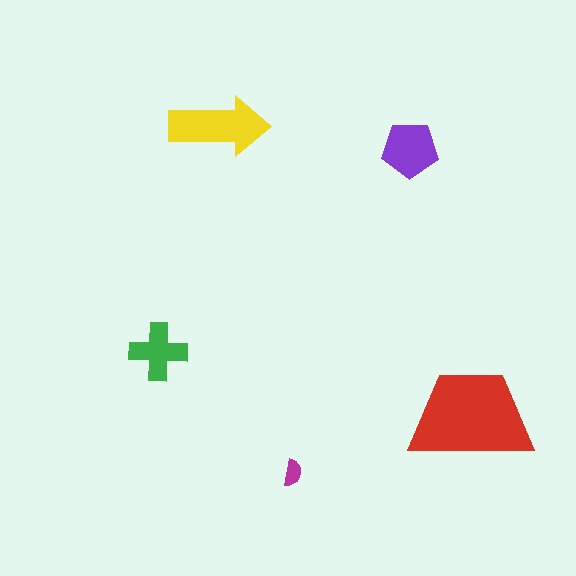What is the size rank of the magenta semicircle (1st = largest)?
5th.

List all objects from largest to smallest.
The red trapezoid, the yellow arrow, the purple pentagon, the green cross, the magenta semicircle.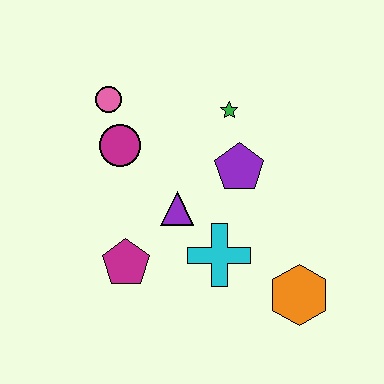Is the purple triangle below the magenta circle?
Yes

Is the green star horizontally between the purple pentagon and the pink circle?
Yes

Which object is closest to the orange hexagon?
The cyan cross is closest to the orange hexagon.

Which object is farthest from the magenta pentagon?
The green star is farthest from the magenta pentagon.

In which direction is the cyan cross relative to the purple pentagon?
The cyan cross is below the purple pentagon.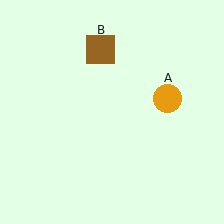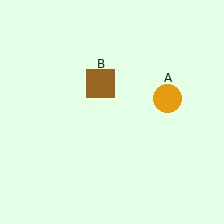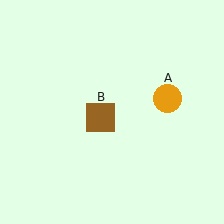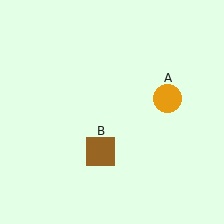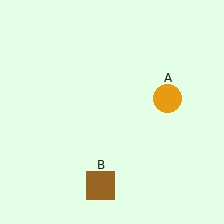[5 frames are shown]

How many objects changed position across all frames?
1 object changed position: brown square (object B).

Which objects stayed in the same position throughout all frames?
Orange circle (object A) remained stationary.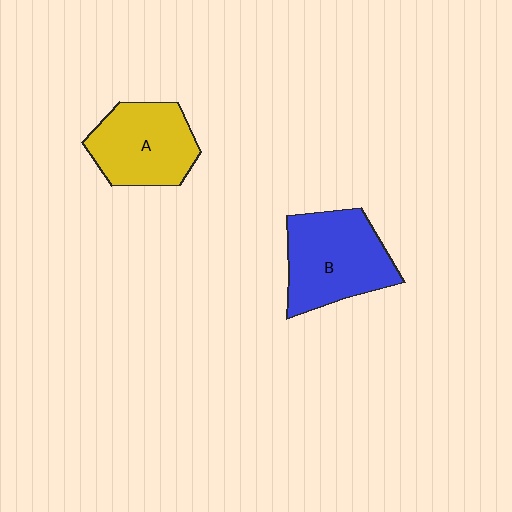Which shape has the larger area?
Shape B (blue).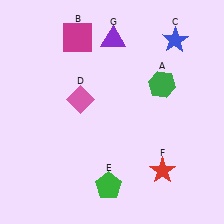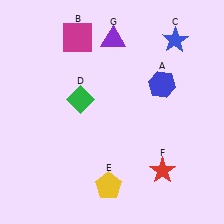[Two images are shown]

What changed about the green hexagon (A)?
In Image 1, A is green. In Image 2, it changed to blue.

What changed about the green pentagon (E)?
In Image 1, E is green. In Image 2, it changed to yellow.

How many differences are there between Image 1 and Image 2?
There are 3 differences between the two images.